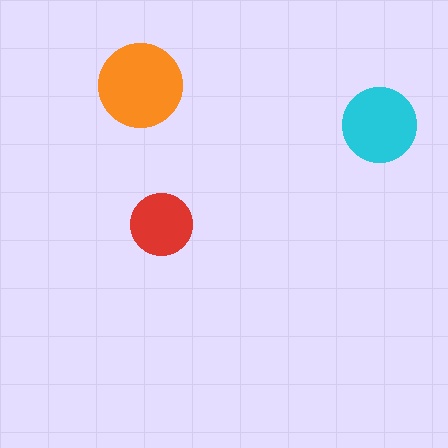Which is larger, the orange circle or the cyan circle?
The orange one.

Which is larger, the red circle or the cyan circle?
The cyan one.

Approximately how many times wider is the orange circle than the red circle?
About 1.5 times wider.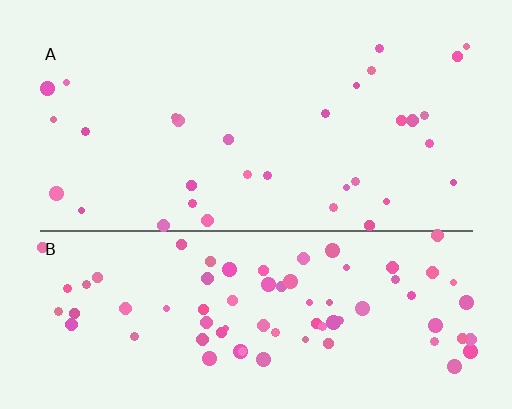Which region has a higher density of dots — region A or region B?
B (the bottom).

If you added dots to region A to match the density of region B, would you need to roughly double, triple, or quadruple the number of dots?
Approximately double.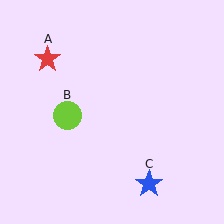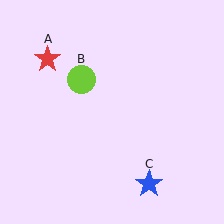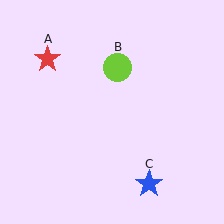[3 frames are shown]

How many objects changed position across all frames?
1 object changed position: lime circle (object B).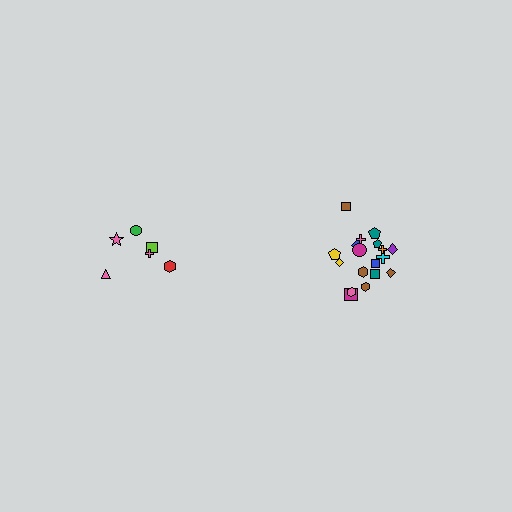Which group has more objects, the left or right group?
The right group.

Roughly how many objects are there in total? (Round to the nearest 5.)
Roughly 25 objects in total.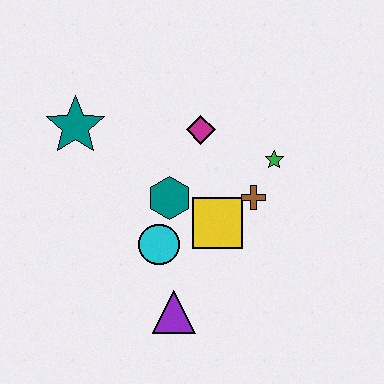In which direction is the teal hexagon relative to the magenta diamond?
The teal hexagon is below the magenta diamond.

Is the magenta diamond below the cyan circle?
No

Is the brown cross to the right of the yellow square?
Yes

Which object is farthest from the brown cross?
The teal star is farthest from the brown cross.